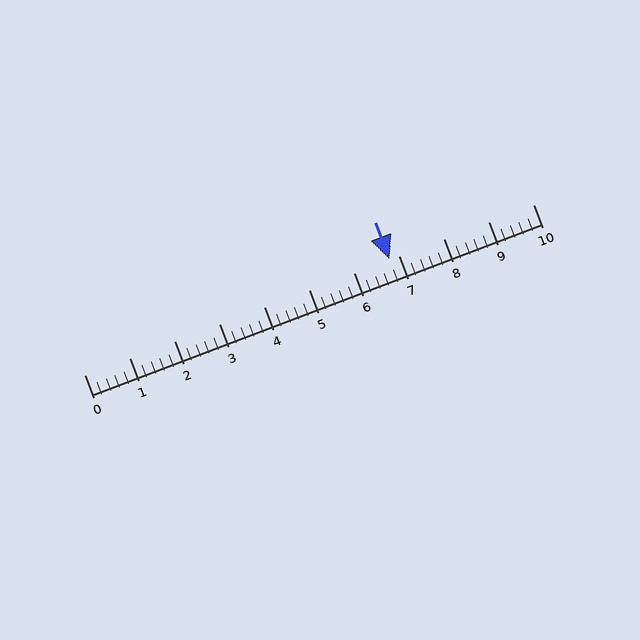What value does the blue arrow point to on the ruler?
The blue arrow points to approximately 6.8.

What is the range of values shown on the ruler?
The ruler shows values from 0 to 10.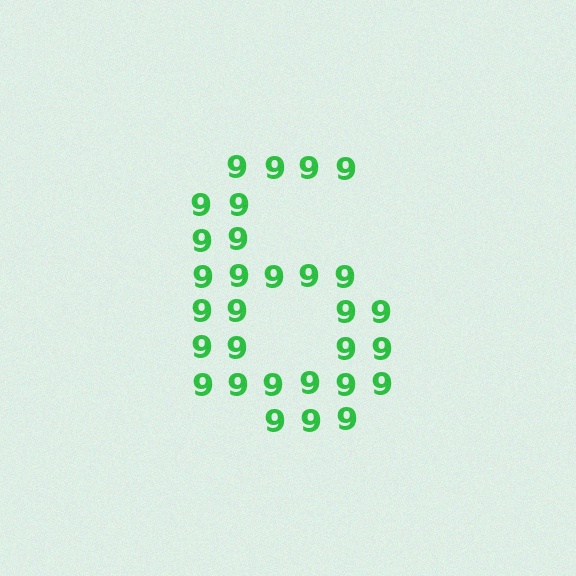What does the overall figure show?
The overall figure shows the digit 6.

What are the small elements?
The small elements are digit 9's.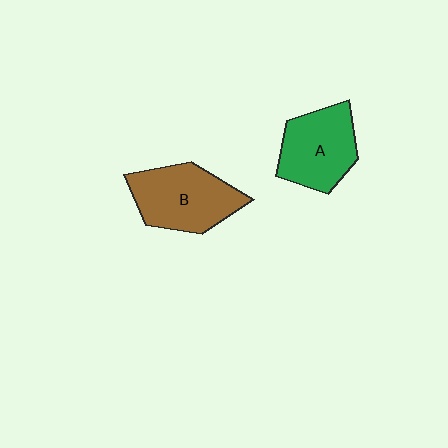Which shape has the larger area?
Shape B (brown).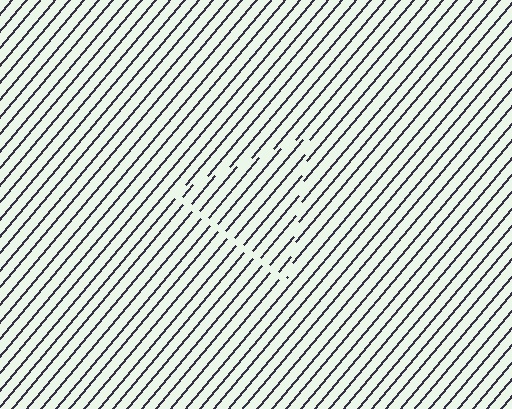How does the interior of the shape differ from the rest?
The interior of the shape contains the same grating, shifted by half a period — the contour is defined by the phase discontinuity where line-ends from the inner and outer gratings abut.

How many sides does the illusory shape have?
3 sides — the line-ends trace a triangle.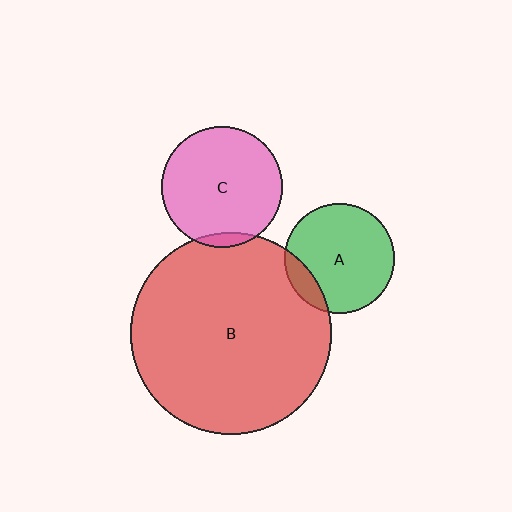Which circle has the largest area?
Circle B (red).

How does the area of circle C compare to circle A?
Approximately 1.2 times.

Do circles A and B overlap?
Yes.